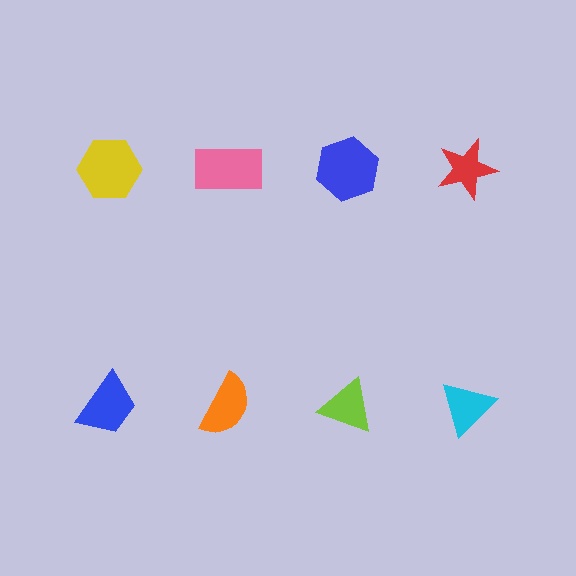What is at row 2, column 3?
A lime triangle.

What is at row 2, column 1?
A blue trapezoid.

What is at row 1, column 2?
A pink rectangle.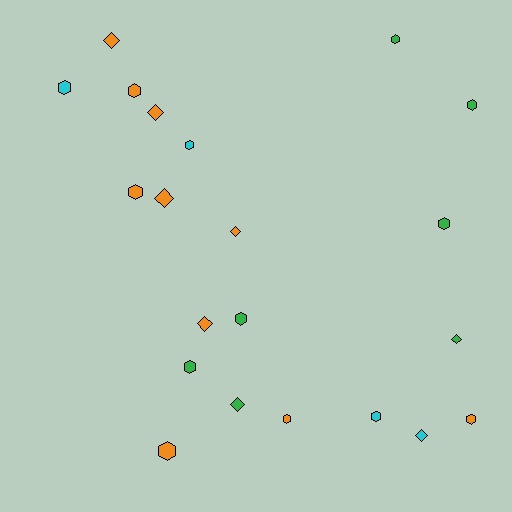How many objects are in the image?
There are 21 objects.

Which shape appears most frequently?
Hexagon, with 13 objects.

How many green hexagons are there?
There are 5 green hexagons.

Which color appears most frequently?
Orange, with 10 objects.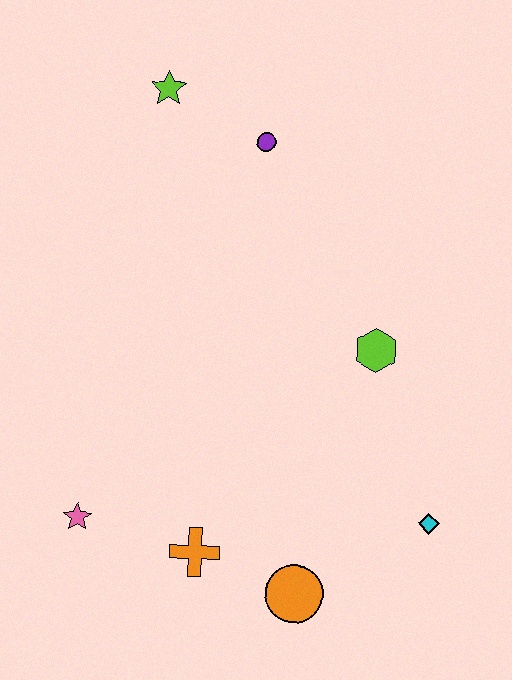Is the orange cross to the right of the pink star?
Yes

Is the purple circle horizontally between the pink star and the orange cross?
No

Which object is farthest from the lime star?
The orange circle is farthest from the lime star.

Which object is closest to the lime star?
The purple circle is closest to the lime star.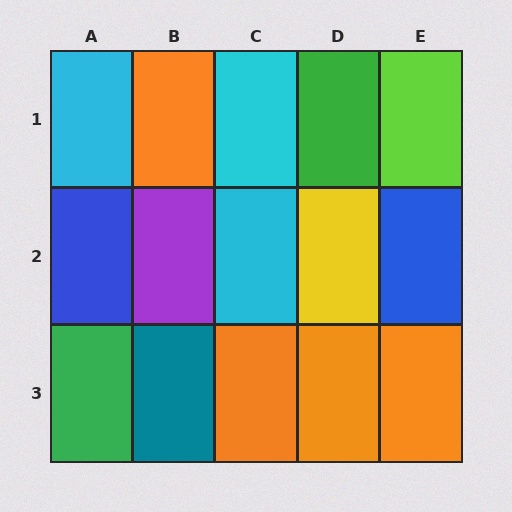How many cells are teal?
1 cell is teal.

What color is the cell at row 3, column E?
Orange.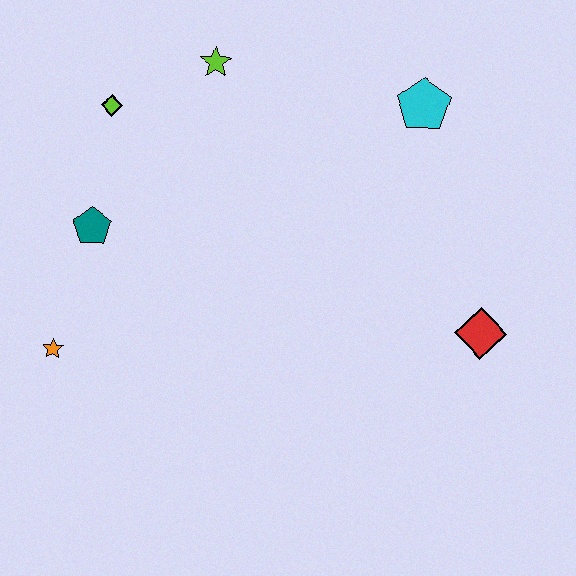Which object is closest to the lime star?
The lime diamond is closest to the lime star.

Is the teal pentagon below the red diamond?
No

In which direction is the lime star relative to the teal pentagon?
The lime star is above the teal pentagon.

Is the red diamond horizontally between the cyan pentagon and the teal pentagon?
No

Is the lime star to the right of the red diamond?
No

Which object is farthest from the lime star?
The red diamond is farthest from the lime star.